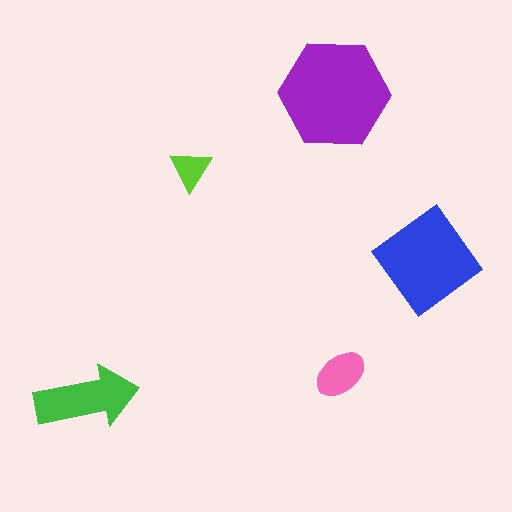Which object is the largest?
The purple hexagon.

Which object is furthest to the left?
The green arrow is leftmost.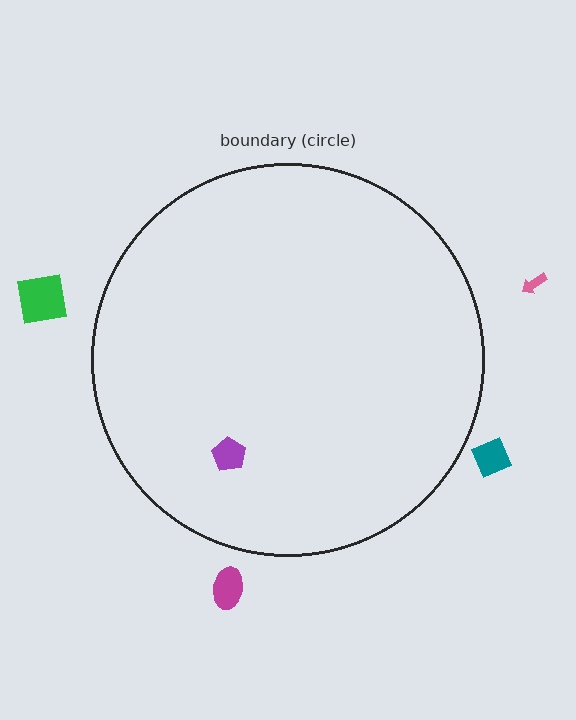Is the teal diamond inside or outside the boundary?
Outside.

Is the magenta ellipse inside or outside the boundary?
Outside.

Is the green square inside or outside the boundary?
Outside.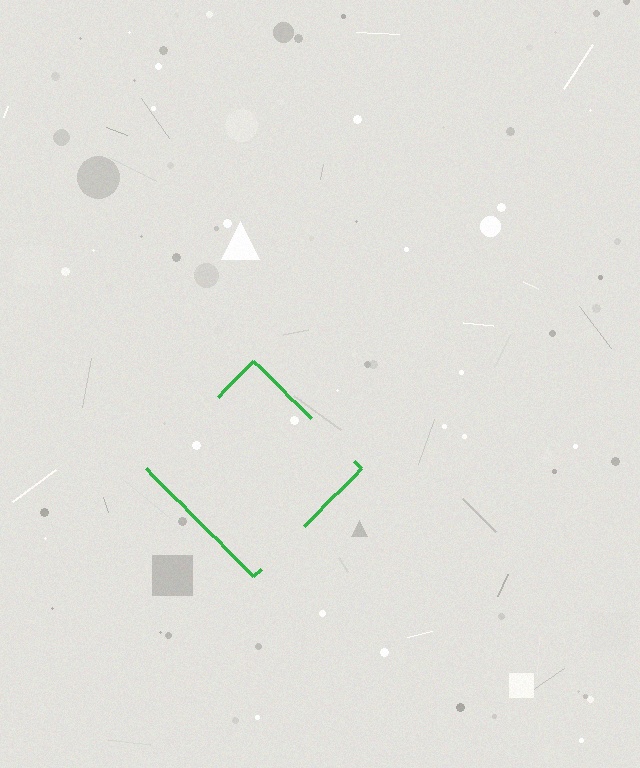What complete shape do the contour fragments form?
The contour fragments form a diamond.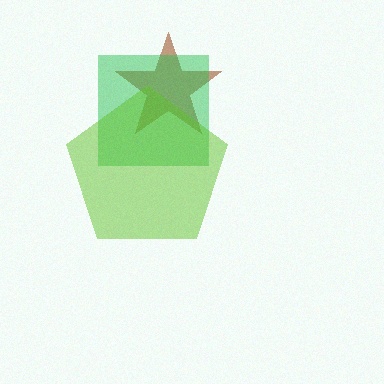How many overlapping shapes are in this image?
There are 3 overlapping shapes in the image.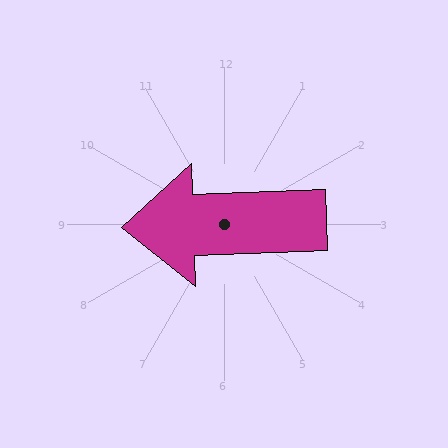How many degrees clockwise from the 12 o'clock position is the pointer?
Approximately 268 degrees.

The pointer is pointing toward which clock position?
Roughly 9 o'clock.